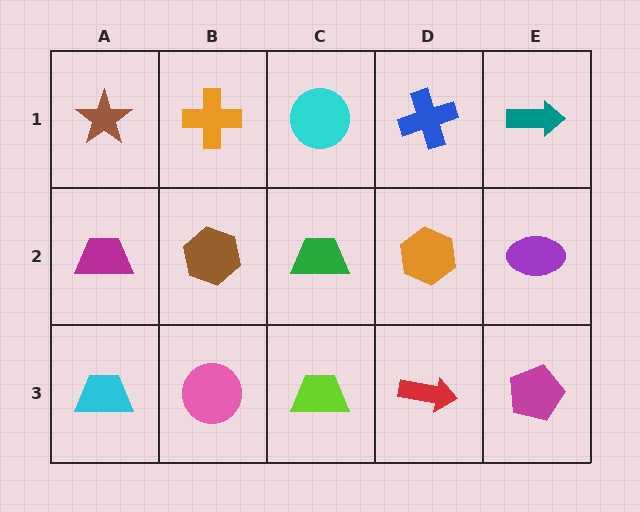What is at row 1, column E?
A teal arrow.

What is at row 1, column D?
A blue cross.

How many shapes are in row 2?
5 shapes.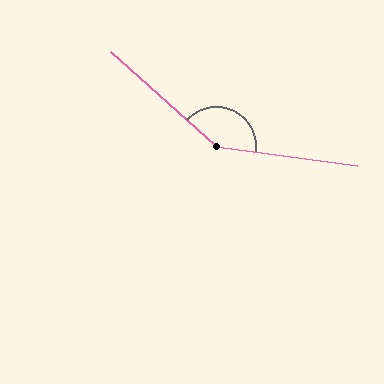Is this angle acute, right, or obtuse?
It is obtuse.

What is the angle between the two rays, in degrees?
Approximately 146 degrees.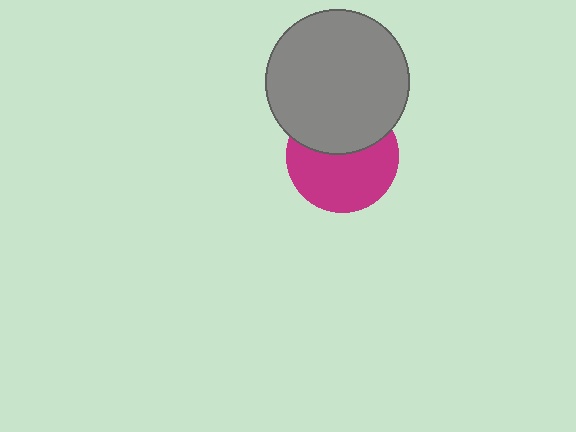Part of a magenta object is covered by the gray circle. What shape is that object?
It is a circle.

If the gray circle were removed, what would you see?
You would see the complete magenta circle.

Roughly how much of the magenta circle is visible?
About half of it is visible (roughly 60%).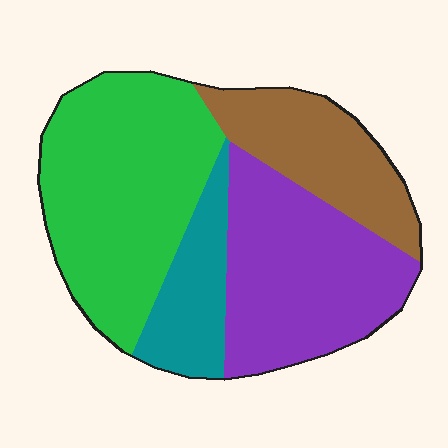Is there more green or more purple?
Green.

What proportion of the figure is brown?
Brown takes up less than a quarter of the figure.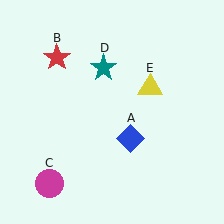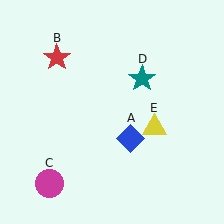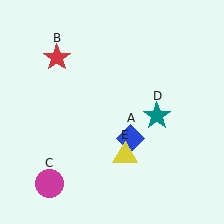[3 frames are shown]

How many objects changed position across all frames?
2 objects changed position: teal star (object D), yellow triangle (object E).